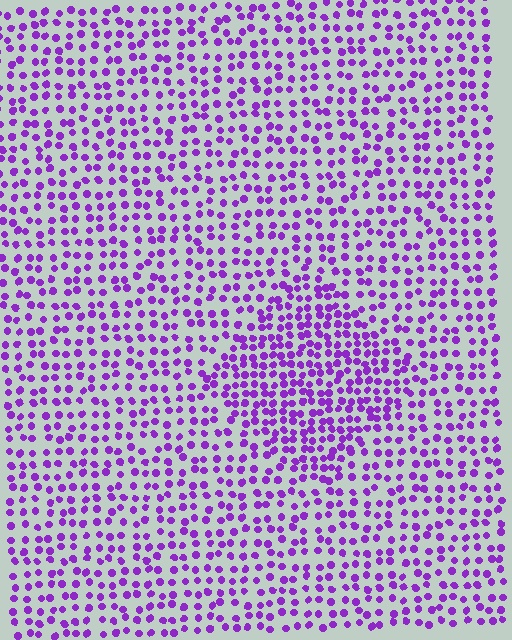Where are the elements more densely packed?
The elements are more densely packed inside the diamond boundary.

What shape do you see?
I see a diamond.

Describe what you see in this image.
The image contains small purple elements arranged at two different densities. A diamond-shaped region is visible where the elements are more densely packed than the surrounding area.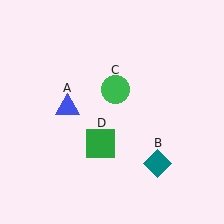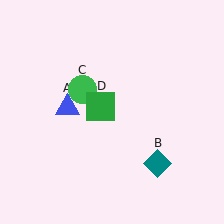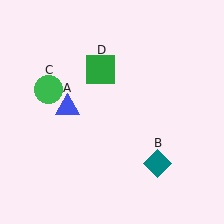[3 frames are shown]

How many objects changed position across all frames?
2 objects changed position: green circle (object C), green square (object D).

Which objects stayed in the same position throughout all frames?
Blue triangle (object A) and teal diamond (object B) remained stationary.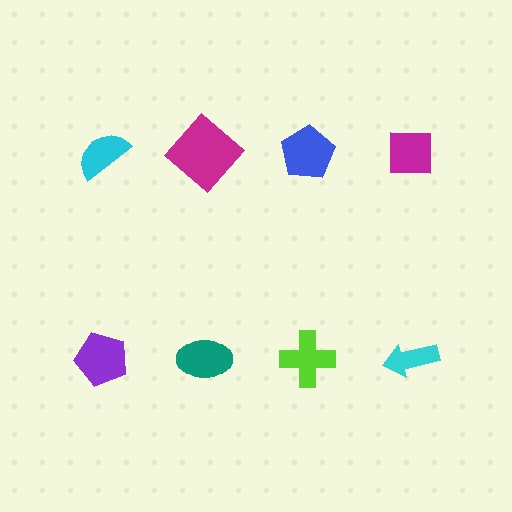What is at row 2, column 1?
A purple pentagon.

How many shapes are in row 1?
4 shapes.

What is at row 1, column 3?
A blue pentagon.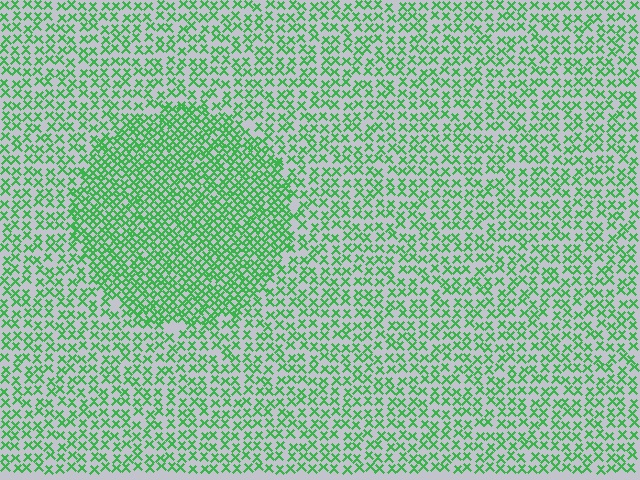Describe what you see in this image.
The image contains small green elements arranged at two different densities. A circle-shaped region is visible where the elements are more densely packed than the surrounding area.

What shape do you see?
I see a circle.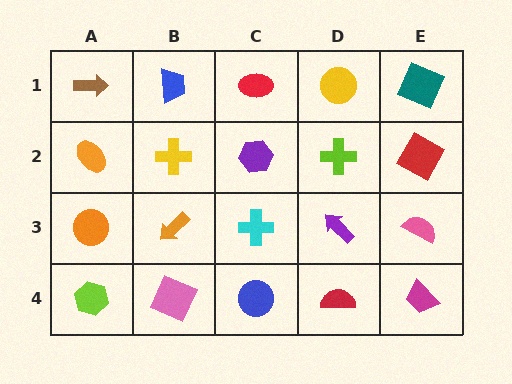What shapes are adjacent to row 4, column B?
An orange arrow (row 3, column B), a lime hexagon (row 4, column A), a blue circle (row 4, column C).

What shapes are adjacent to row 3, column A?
An orange ellipse (row 2, column A), a lime hexagon (row 4, column A), an orange arrow (row 3, column B).